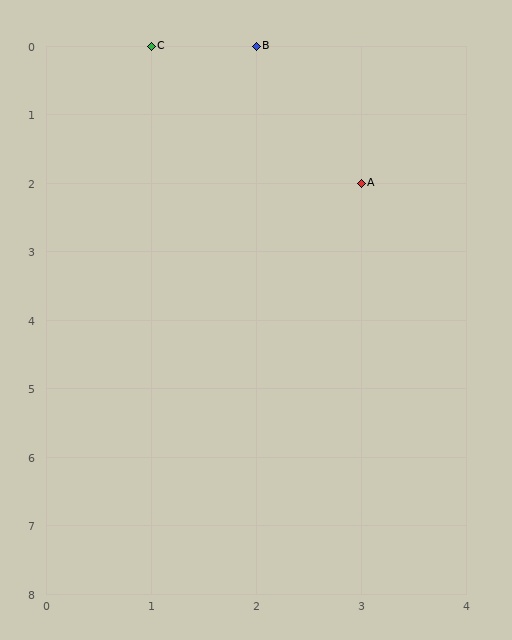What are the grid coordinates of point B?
Point B is at grid coordinates (2, 0).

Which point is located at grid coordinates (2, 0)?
Point B is at (2, 0).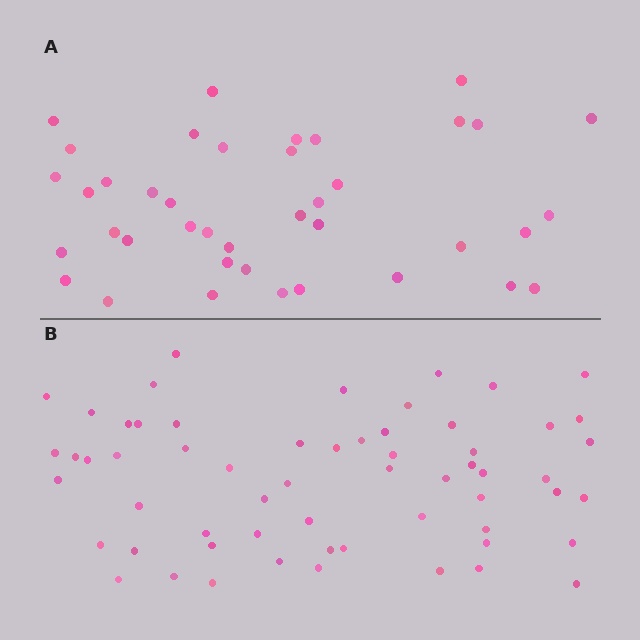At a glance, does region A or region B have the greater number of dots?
Region B (the bottom region) has more dots.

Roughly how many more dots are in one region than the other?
Region B has approximately 20 more dots than region A.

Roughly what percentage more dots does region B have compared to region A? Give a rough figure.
About 50% more.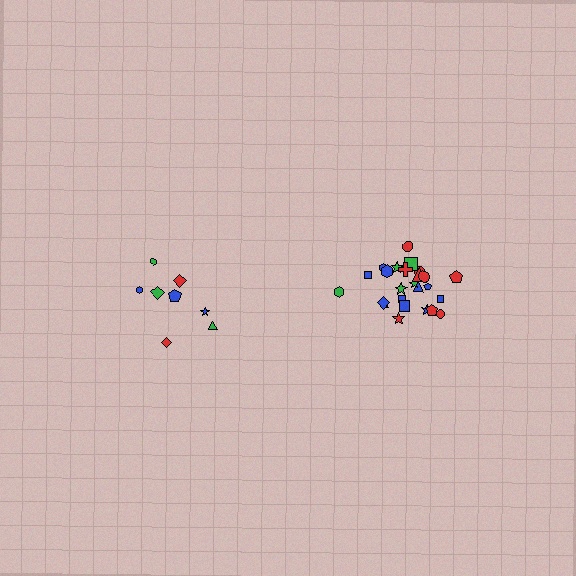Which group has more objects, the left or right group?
The right group.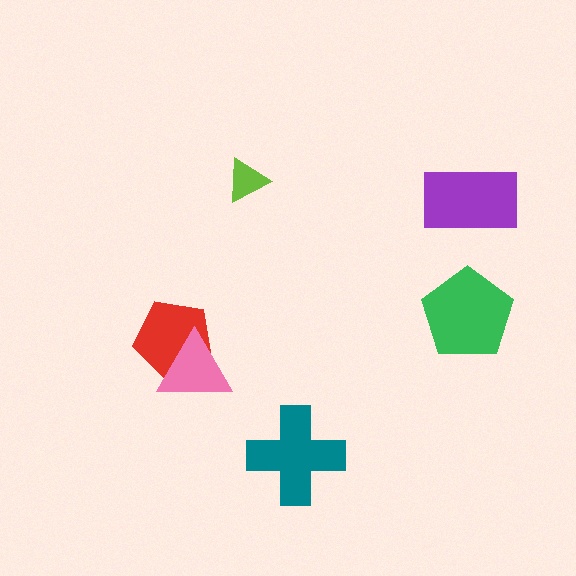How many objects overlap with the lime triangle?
0 objects overlap with the lime triangle.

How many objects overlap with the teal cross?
0 objects overlap with the teal cross.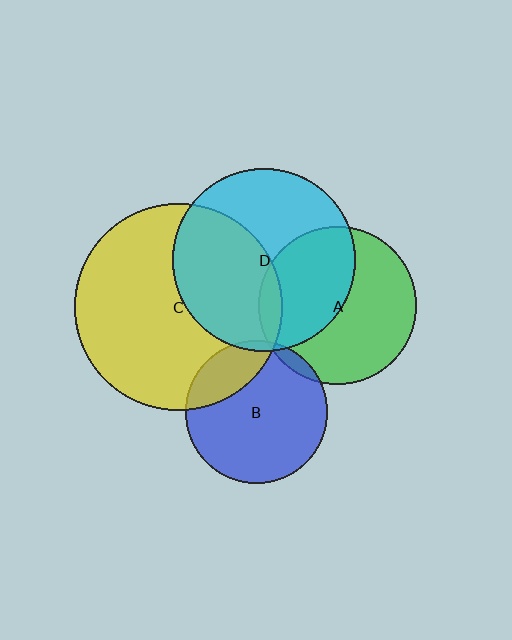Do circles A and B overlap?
Yes.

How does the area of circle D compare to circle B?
Approximately 1.7 times.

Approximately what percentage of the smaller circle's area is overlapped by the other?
Approximately 5%.